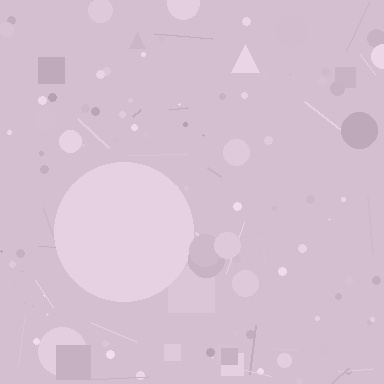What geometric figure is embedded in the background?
A circle is embedded in the background.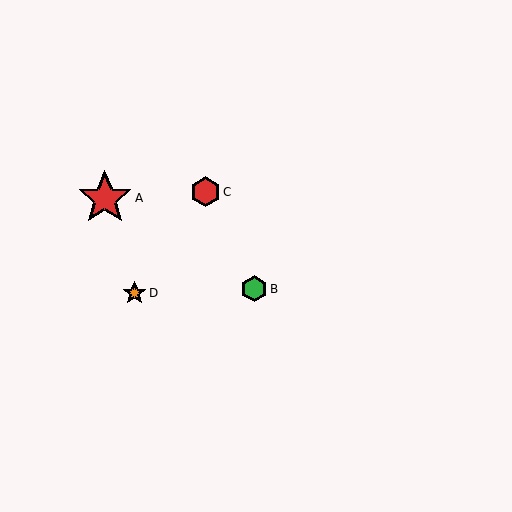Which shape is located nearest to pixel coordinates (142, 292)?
The orange star (labeled D) at (135, 293) is nearest to that location.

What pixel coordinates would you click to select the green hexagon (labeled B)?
Click at (254, 289) to select the green hexagon B.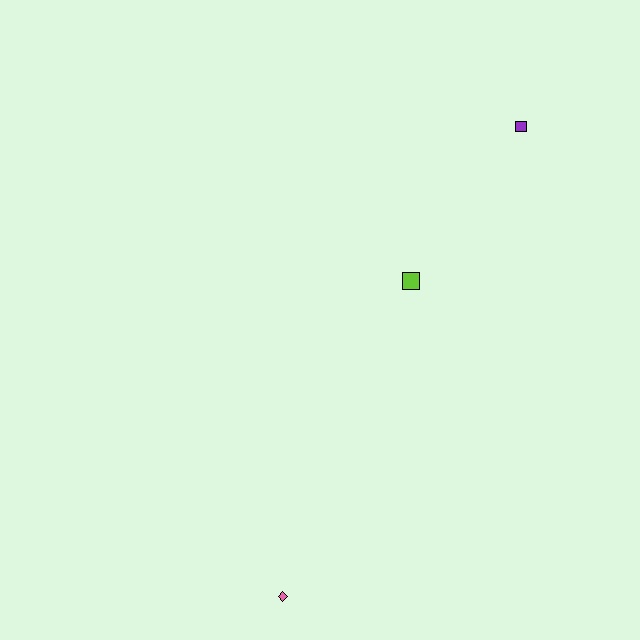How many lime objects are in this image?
There is 1 lime object.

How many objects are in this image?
There are 3 objects.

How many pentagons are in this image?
There are no pentagons.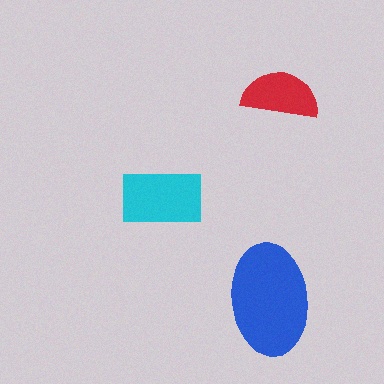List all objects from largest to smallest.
The blue ellipse, the cyan rectangle, the red semicircle.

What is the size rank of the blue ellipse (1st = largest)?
1st.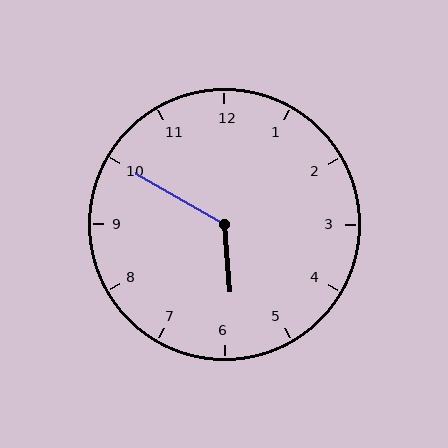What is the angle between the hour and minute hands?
Approximately 125 degrees.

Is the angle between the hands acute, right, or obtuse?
It is obtuse.